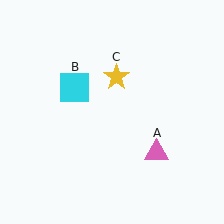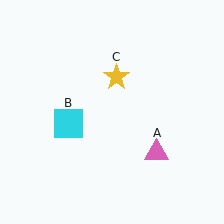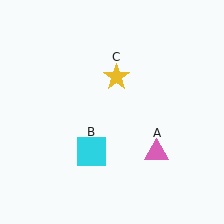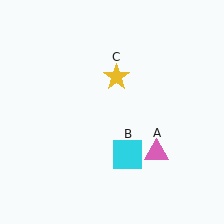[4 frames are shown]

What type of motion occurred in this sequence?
The cyan square (object B) rotated counterclockwise around the center of the scene.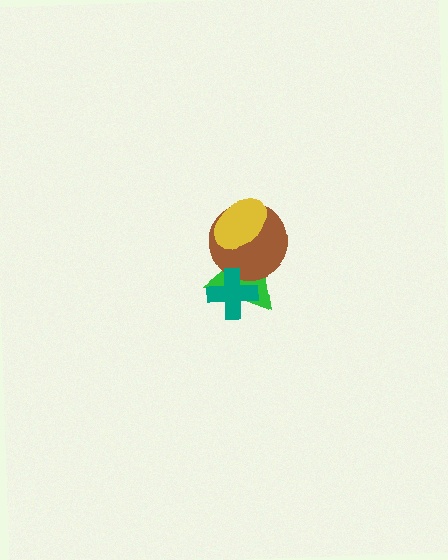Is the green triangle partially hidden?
Yes, it is partially covered by another shape.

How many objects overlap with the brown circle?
3 objects overlap with the brown circle.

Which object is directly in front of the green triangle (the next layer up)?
The brown circle is directly in front of the green triangle.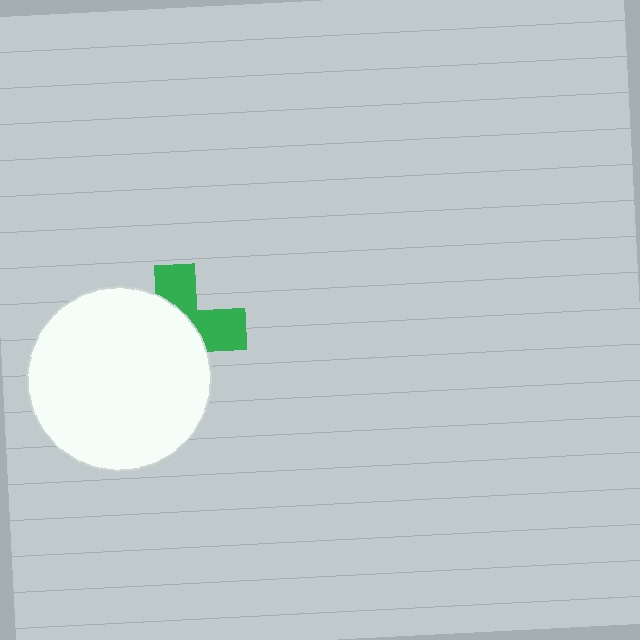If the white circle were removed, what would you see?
You would see the complete green cross.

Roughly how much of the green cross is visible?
A small part of it is visible (roughly 38%).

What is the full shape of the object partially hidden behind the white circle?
The partially hidden object is a green cross.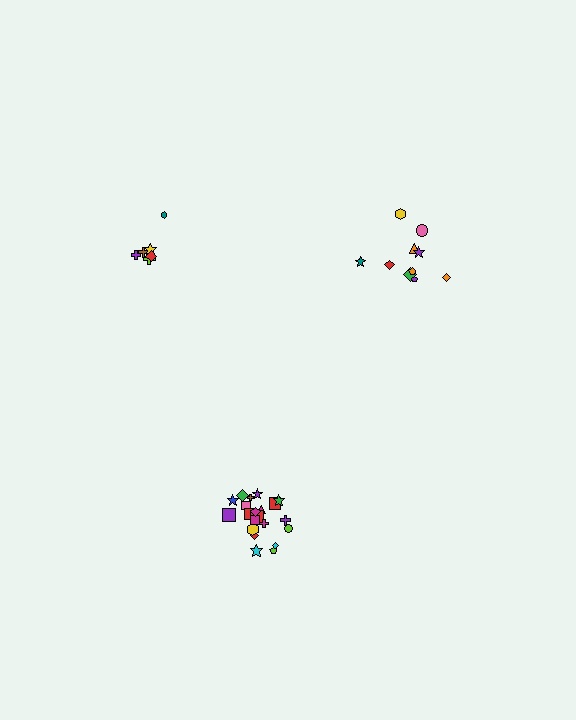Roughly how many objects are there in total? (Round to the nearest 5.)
Roughly 40 objects in total.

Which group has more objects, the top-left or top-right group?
The top-right group.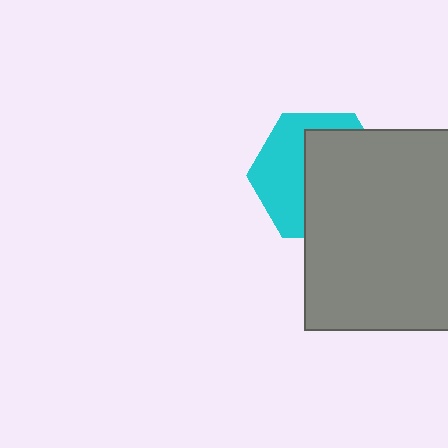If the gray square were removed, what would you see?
You would see the complete cyan hexagon.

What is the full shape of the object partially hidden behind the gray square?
The partially hidden object is a cyan hexagon.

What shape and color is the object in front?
The object in front is a gray square.